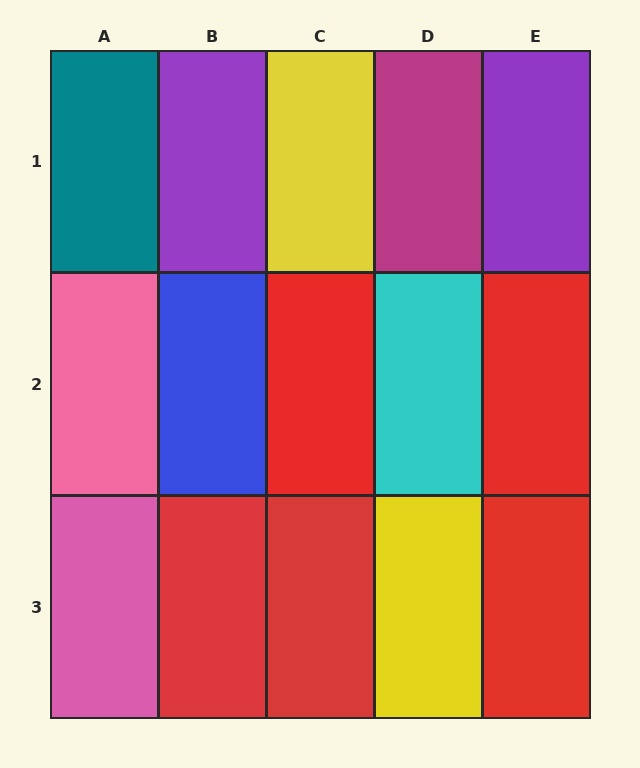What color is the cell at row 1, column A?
Teal.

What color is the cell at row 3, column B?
Red.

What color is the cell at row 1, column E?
Purple.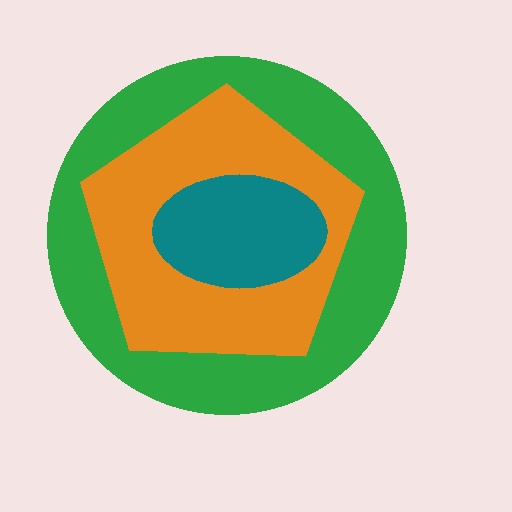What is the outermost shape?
The green circle.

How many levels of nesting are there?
3.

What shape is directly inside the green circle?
The orange pentagon.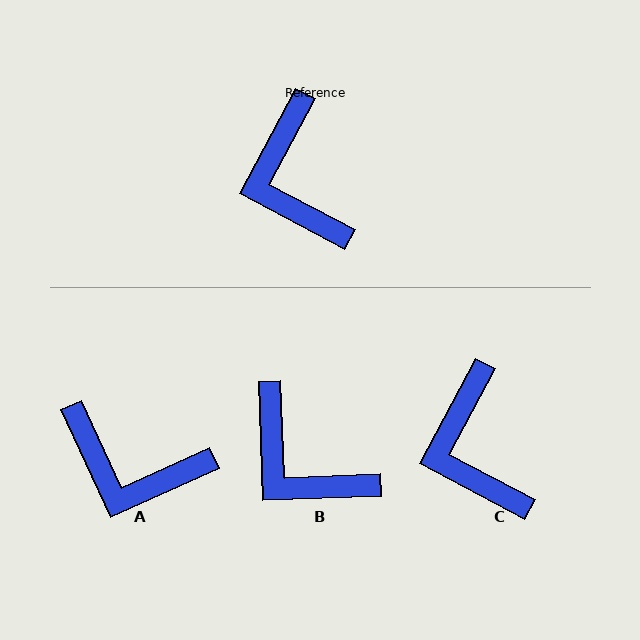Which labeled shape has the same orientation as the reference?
C.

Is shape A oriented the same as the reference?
No, it is off by about 53 degrees.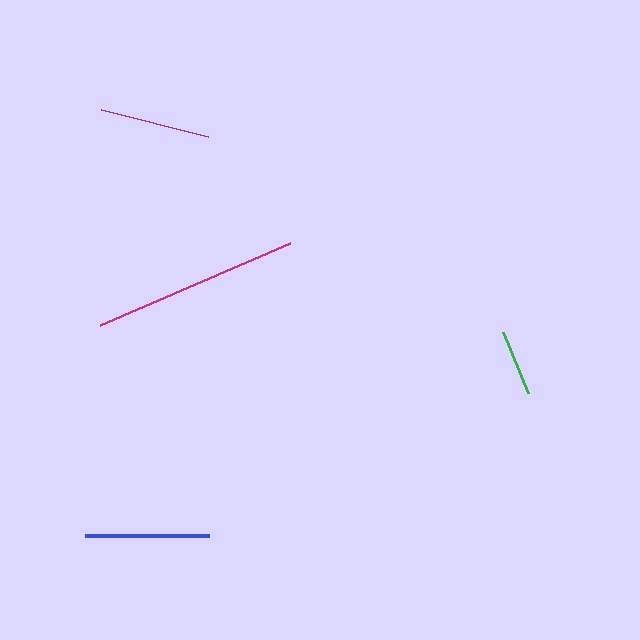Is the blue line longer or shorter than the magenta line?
The magenta line is longer than the blue line.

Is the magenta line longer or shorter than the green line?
The magenta line is longer than the green line.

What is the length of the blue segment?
The blue segment is approximately 124 pixels long.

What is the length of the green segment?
The green segment is approximately 66 pixels long.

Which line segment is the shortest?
The green line is the shortest at approximately 66 pixels.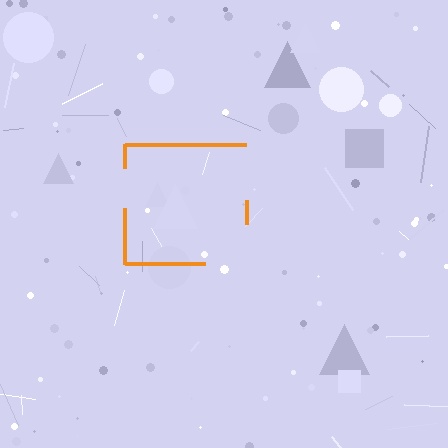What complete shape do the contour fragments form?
The contour fragments form a square.